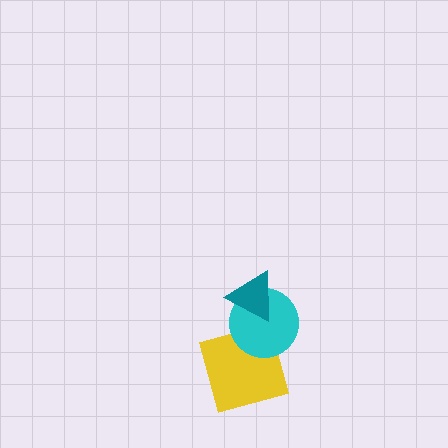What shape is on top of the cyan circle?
The teal triangle is on top of the cyan circle.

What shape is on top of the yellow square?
The cyan circle is on top of the yellow square.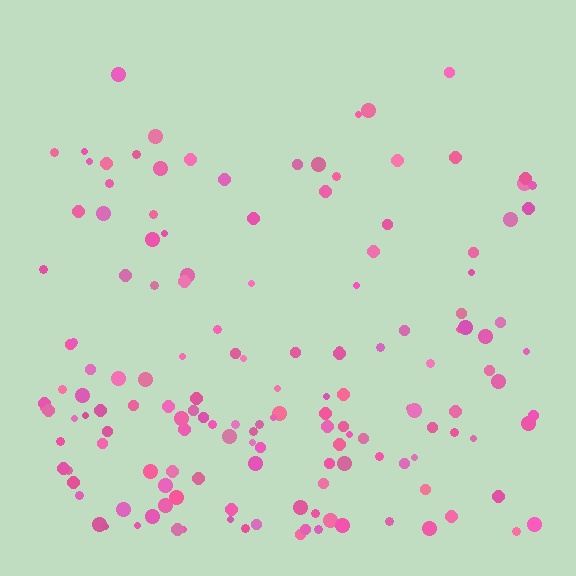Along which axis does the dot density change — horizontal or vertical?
Vertical.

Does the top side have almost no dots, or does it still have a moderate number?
Still a moderate number, just noticeably fewer than the bottom.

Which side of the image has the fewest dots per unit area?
The top.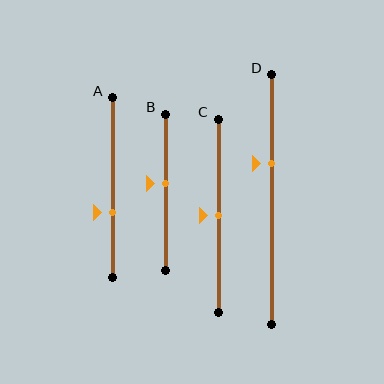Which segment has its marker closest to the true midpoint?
Segment C has its marker closest to the true midpoint.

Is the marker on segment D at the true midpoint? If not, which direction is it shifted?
No, the marker on segment D is shifted upward by about 14% of the segment length.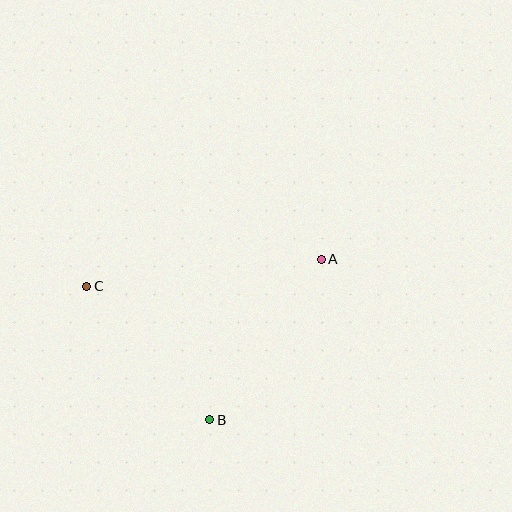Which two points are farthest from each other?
Points A and C are farthest from each other.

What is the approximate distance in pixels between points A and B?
The distance between A and B is approximately 195 pixels.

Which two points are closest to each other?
Points B and C are closest to each other.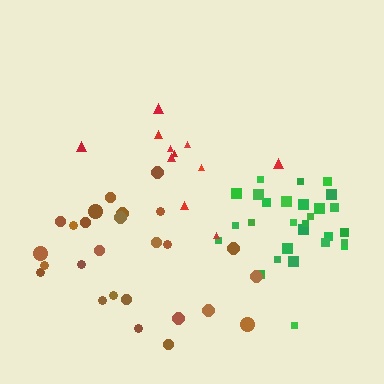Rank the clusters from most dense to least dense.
green, brown, red.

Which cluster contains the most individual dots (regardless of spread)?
Green (28).